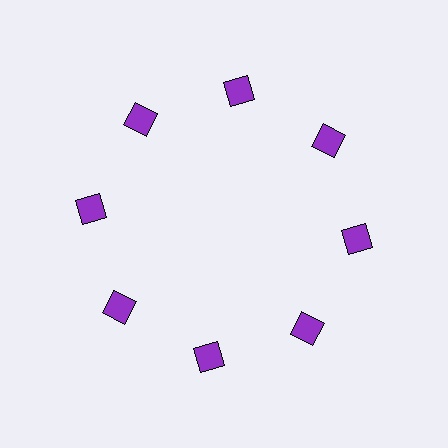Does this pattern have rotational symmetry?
Yes, this pattern has 8-fold rotational symmetry. It looks the same after rotating 45 degrees around the center.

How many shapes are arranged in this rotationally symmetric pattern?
There are 8 shapes, arranged in 8 groups of 1.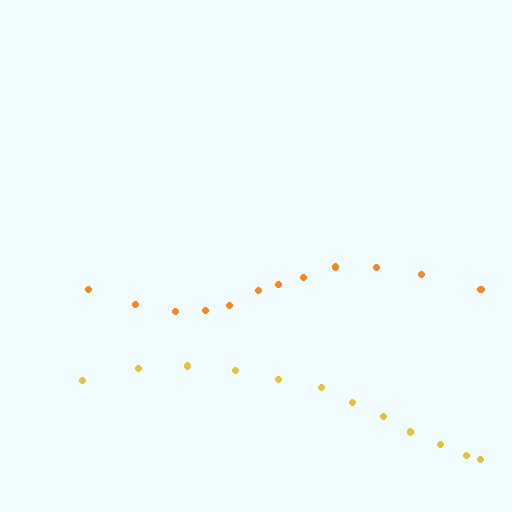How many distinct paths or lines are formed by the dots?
There are 2 distinct paths.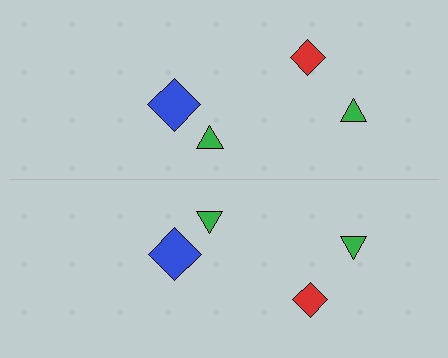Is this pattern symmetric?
Yes, this pattern has bilateral (reflection) symmetry.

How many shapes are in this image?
There are 8 shapes in this image.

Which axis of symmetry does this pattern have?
The pattern has a horizontal axis of symmetry running through the center of the image.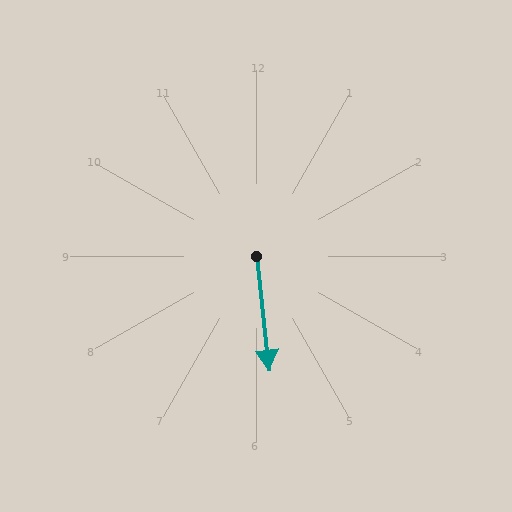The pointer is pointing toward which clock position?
Roughly 6 o'clock.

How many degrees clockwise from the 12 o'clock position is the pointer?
Approximately 174 degrees.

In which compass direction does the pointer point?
South.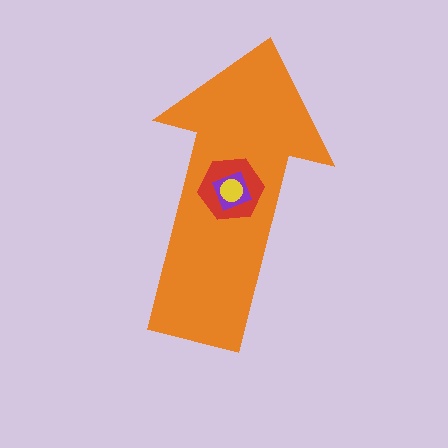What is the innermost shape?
The yellow circle.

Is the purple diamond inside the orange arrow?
Yes.